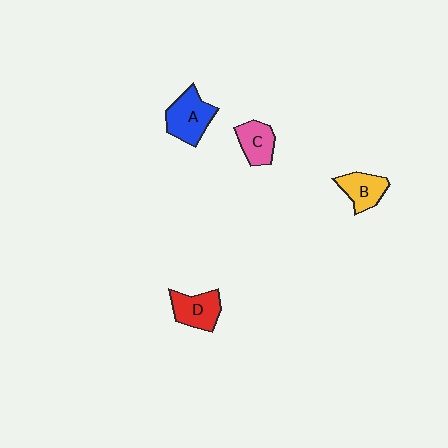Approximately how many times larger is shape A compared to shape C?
Approximately 1.4 times.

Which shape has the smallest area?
Shape C (pink).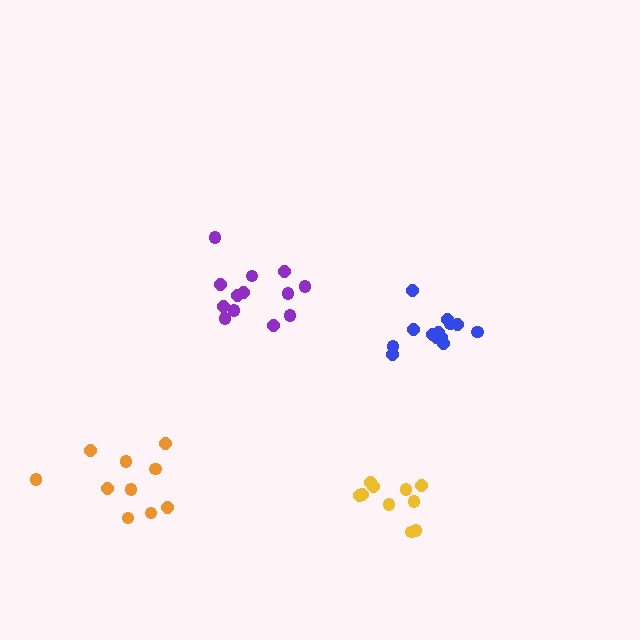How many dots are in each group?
Group 1: 13 dots, Group 2: 13 dots, Group 3: 10 dots, Group 4: 10 dots (46 total).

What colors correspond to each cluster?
The clusters are colored: purple, blue, orange, yellow.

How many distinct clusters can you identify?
There are 4 distinct clusters.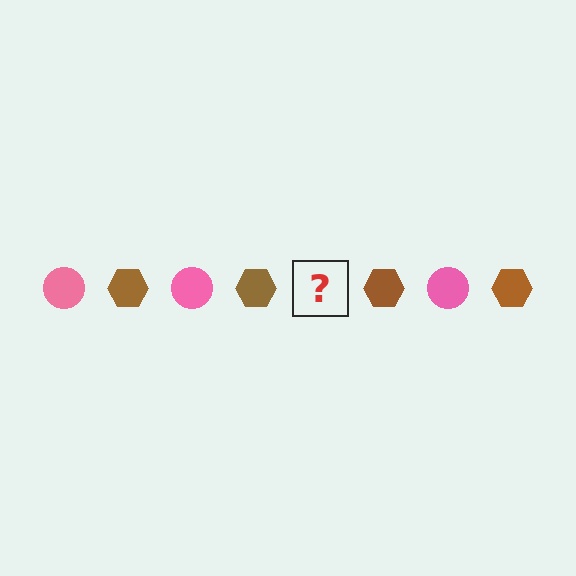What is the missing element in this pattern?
The missing element is a pink circle.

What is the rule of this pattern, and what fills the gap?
The rule is that the pattern alternates between pink circle and brown hexagon. The gap should be filled with a pink circle.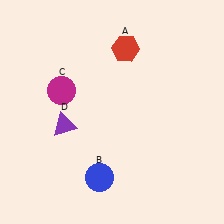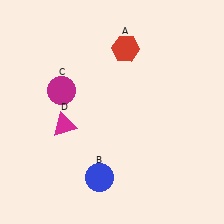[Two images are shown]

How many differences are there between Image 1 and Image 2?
There is 1 difference between the two images.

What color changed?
The triangle (D) changed from purple in Image 1 to magenta in Image 2.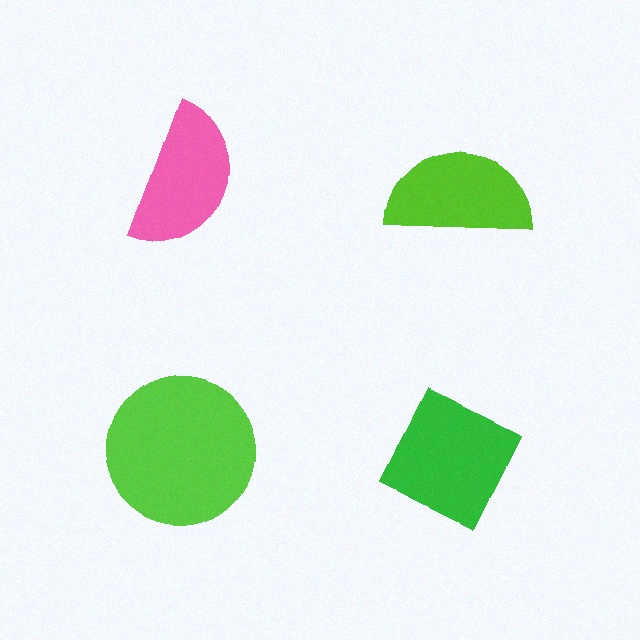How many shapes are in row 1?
2 shapes.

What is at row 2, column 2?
A green diamond.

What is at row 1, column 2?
A lime semicircle.